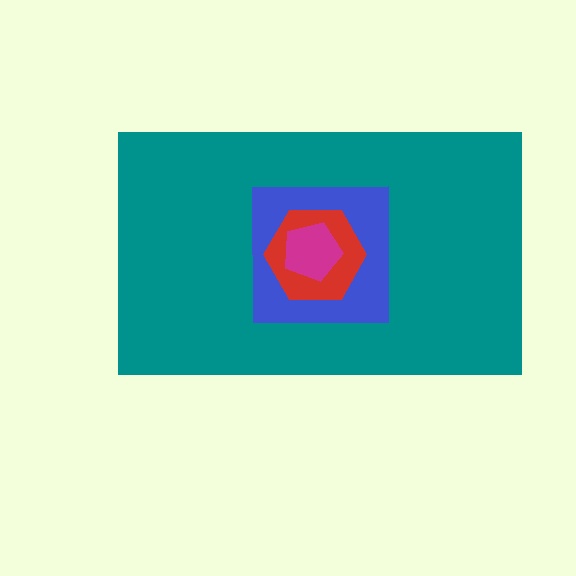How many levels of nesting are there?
4.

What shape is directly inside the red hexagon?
The magenta pentagon.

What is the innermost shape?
The magenta pentagon.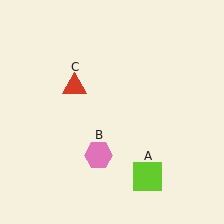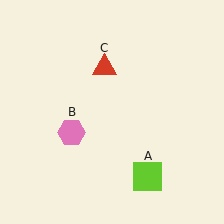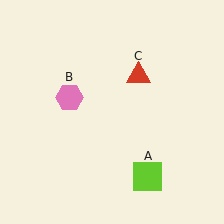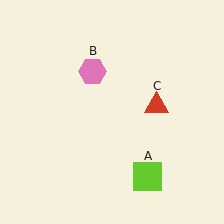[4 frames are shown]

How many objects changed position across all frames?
2 objects changed position: pink hexagon (object B), red triangle (object C).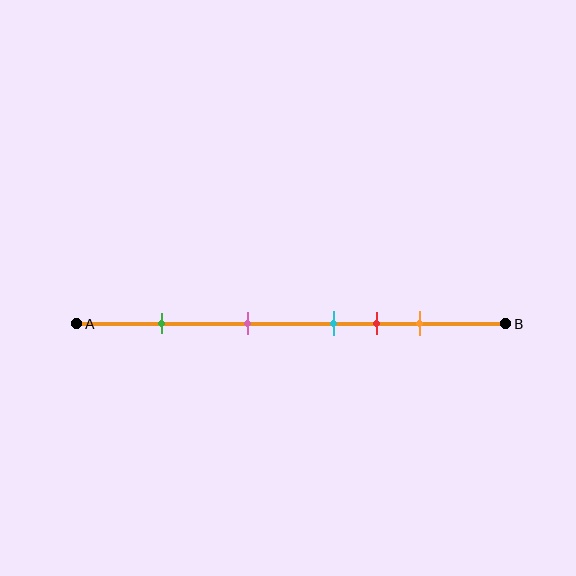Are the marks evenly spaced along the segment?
No, the marks are not evenly spaced.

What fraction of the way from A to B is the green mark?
The green mark is approximately 20% (0.2) of the way from A to B.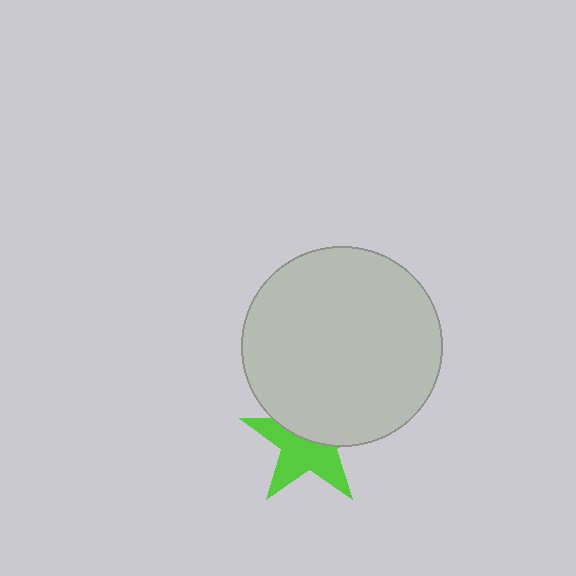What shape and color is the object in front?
The object in front is a light gray circle.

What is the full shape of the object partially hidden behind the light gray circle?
The partially hidden object is a lime star.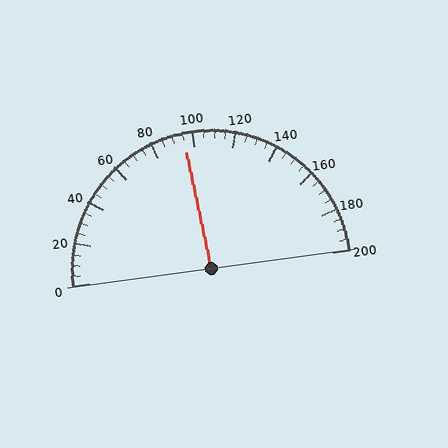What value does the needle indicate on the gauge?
The needle indicates approximately 95.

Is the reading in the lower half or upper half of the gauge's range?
The reading is in the lower half of the range (0 to 200).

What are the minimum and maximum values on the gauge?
The gauge ranges from 0 to 200.